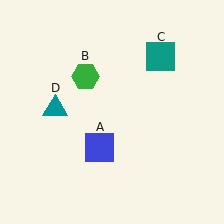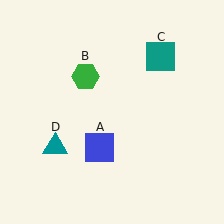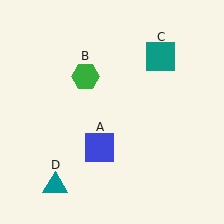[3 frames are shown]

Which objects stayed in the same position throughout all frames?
Blue square (object A) and green hexagon (object B) and teal square (object C) remained stationary.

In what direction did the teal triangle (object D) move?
The teal triangle (object D) moved down.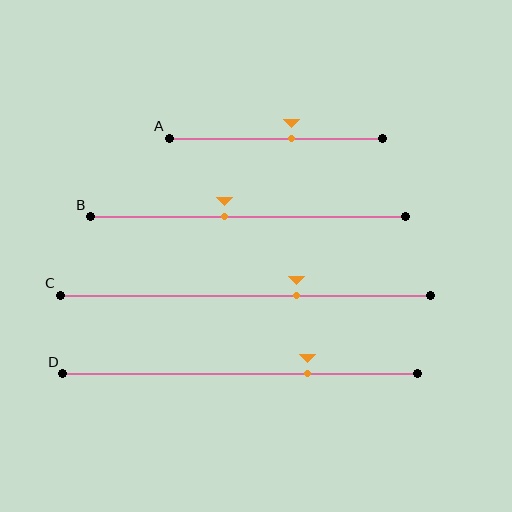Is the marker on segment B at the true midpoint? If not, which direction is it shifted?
No, the marker on segment B is shifted to the left by about 8% of the segment length.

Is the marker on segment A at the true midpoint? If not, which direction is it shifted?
No, the marker on segment A is shifted to the right by about 7% of the segment length.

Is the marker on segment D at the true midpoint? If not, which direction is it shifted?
No, the marker on segment D is shifted to the right by about 19% of the segment length.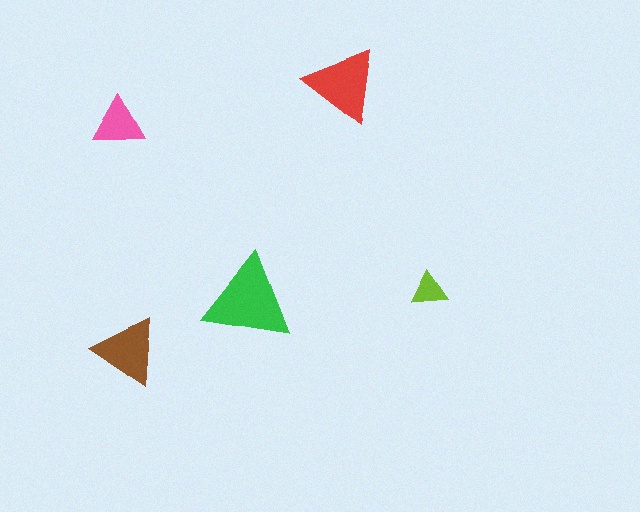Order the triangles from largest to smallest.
the green one, the red one, the brown one, the pink one, the lime one.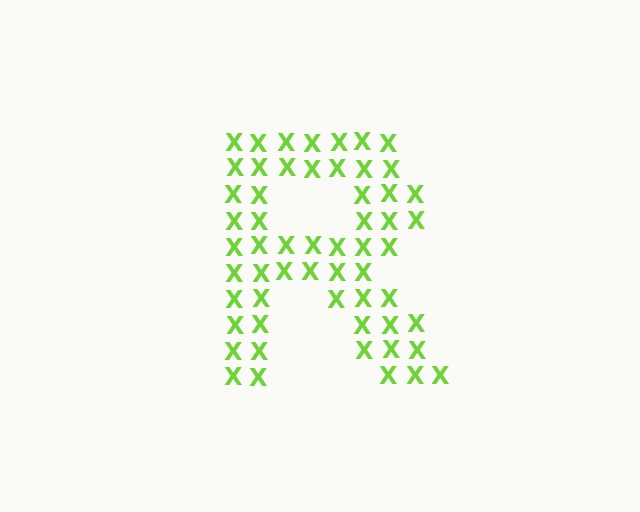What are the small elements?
The small elements are letter X's.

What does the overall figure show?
The overall figure shows the letter R.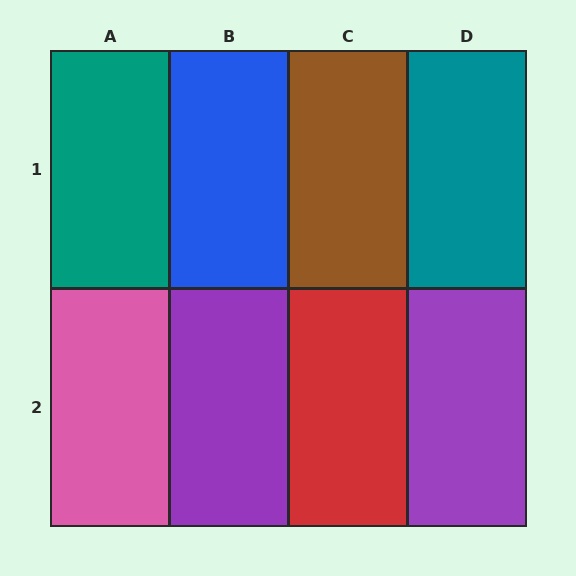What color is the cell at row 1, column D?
Teal.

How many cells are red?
1 cell is red.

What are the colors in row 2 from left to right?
Pink, purple, red, purple.